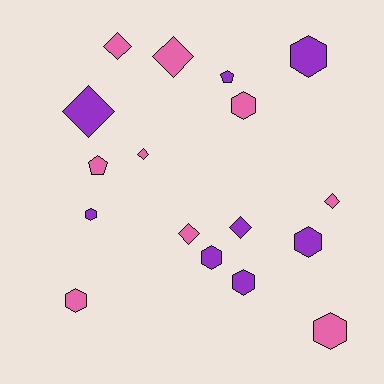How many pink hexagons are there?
There are 3 pink hexagons.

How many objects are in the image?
There are 17 objects.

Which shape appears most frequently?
Hexagon, with 8 objects.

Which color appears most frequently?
Pink, with 9 objects.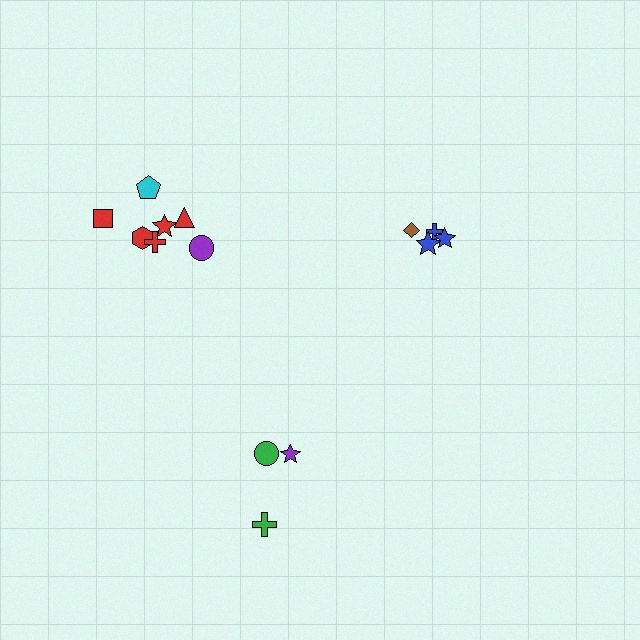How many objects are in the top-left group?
There are 7 objects.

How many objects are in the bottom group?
There are 3 objects.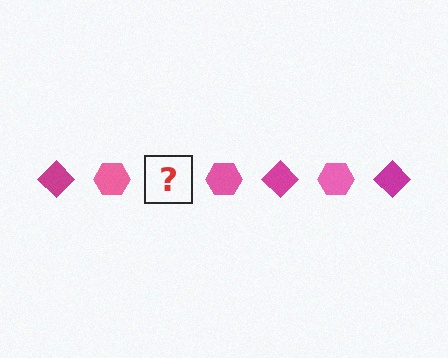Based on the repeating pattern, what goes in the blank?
The blank should be a magenta diamond.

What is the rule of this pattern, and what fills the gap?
The rule is that the pattern alternates between magenta diamond and pink hexagon. The gap should be filled with a magenta diamond.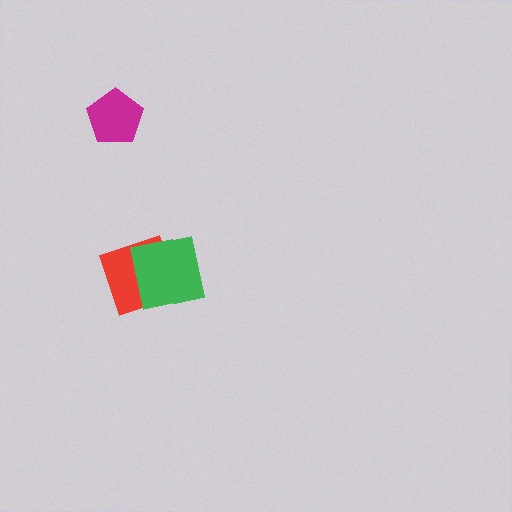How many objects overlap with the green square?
1 object overlaps with the green square.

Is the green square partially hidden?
No, no other shape covers it.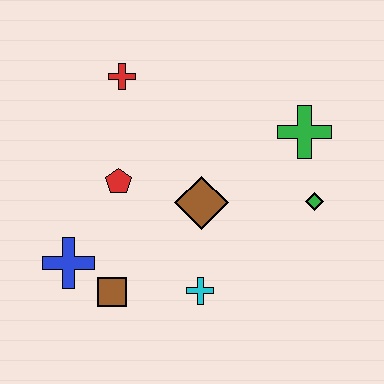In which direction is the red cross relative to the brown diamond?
The red cross is above the brown diamond.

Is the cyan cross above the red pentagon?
No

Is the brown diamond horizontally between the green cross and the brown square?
Yes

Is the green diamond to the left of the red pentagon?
No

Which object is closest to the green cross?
The green diamond is closest to the green cross.